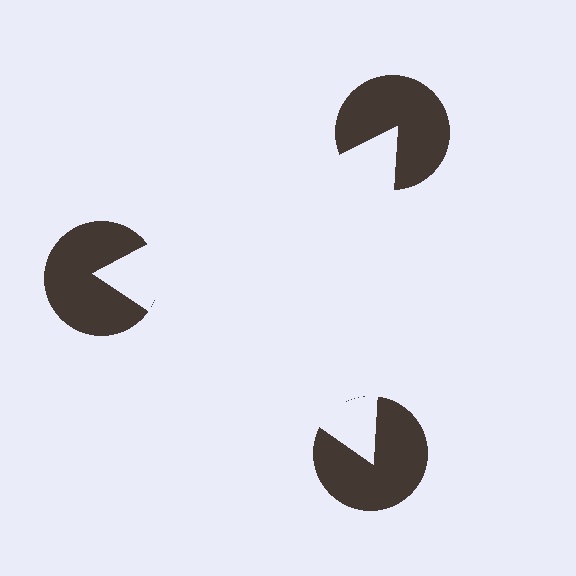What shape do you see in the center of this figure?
An illusory triangle — its edges are inferred from the aligned wedge cuts in the pac-man discs, not physically drawn.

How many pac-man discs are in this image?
There are 3 — one at each vertex of the illusory triangle.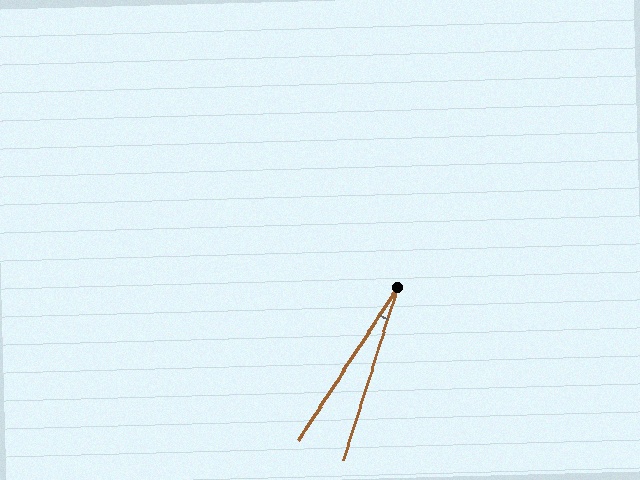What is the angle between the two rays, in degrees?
Approximately 16 degrees.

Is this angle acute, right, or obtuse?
It is acute.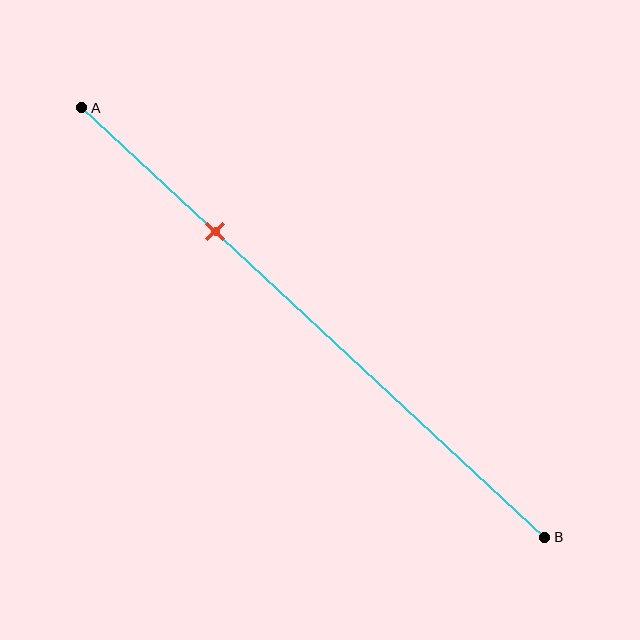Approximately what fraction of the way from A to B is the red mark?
The red mark is approximately 30% of the way from A to B.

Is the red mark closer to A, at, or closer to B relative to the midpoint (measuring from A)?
The red mark is closer to point A than the midpoint of segment AB.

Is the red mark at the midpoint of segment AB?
No, the mark is at about 30% from A, not at the 50% midpoint.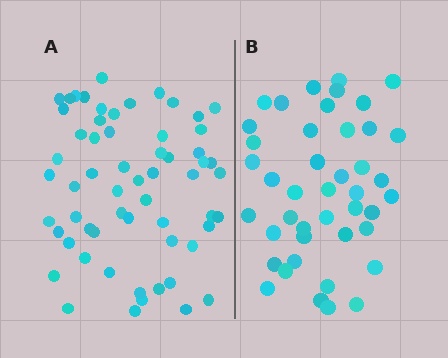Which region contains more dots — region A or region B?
Region A (the left region) has more dots.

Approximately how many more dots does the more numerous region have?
Region A has approximately 15 more dots than region B.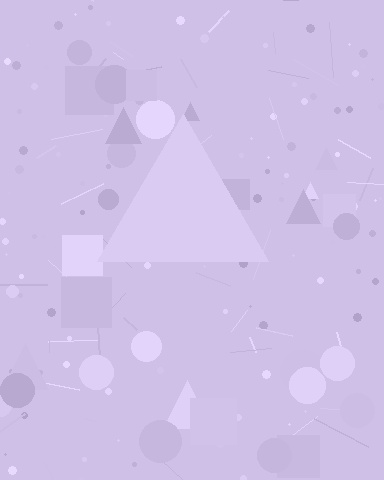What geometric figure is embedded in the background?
A triangle is embedded in the background.